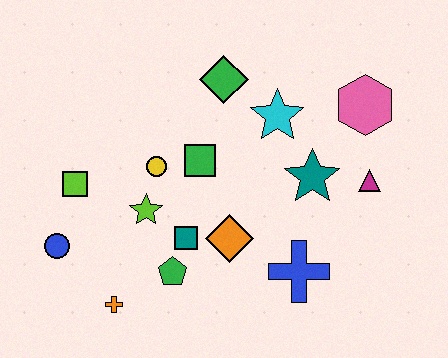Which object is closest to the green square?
The yellow circle is closest to the green square.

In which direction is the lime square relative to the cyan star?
The lime square is to the left of the cyan star.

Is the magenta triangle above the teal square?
Yes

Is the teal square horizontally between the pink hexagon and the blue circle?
Yes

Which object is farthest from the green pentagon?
The pink hexagon is farthest from the green pentagon.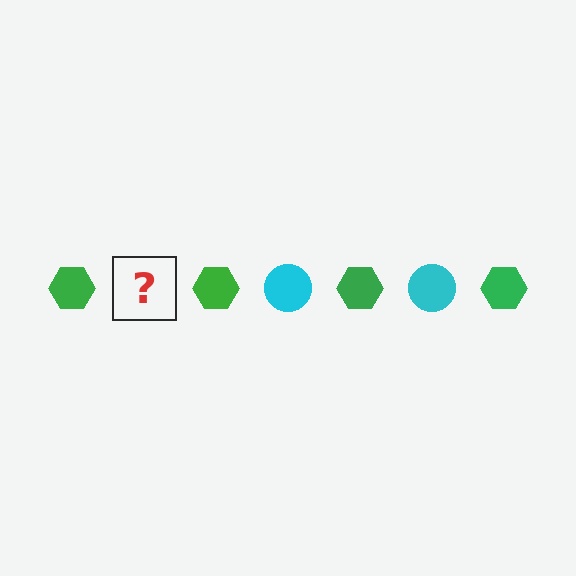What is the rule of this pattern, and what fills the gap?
The rule is that the pattern alternates between green hexagon and cyan circle. The gap should be filled with a cyan circle.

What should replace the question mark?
The question mark should be replaced with a cyan circle.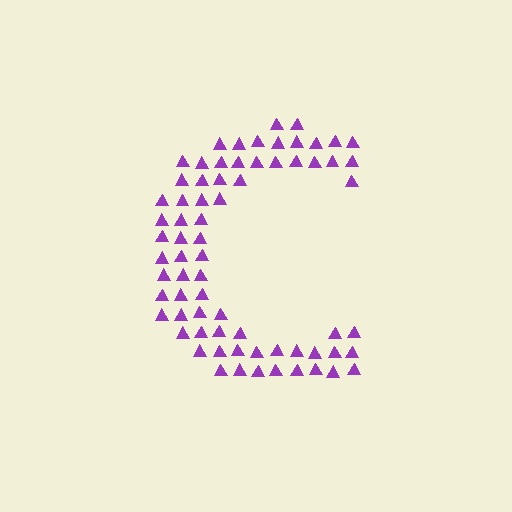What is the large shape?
The large shape is the letter C.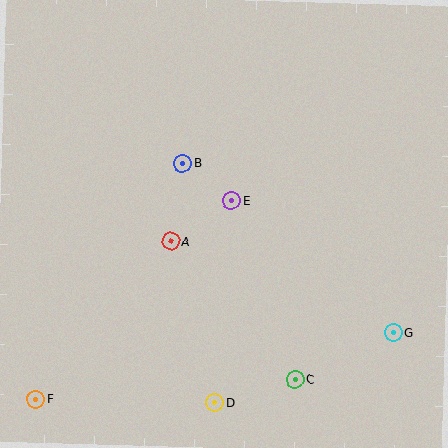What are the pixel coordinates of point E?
Point E is at (231, 201).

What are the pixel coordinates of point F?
Point F is at (36, 399).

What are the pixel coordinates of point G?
Point G is at (393, 333).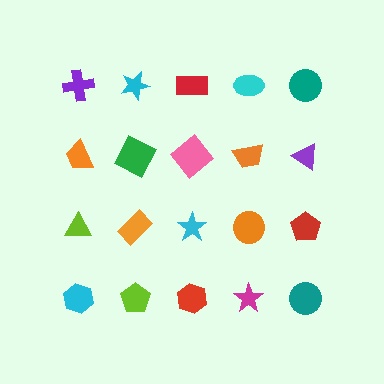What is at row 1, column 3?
A red rectangle.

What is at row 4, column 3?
A red hexagon.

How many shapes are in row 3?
5 shapes.